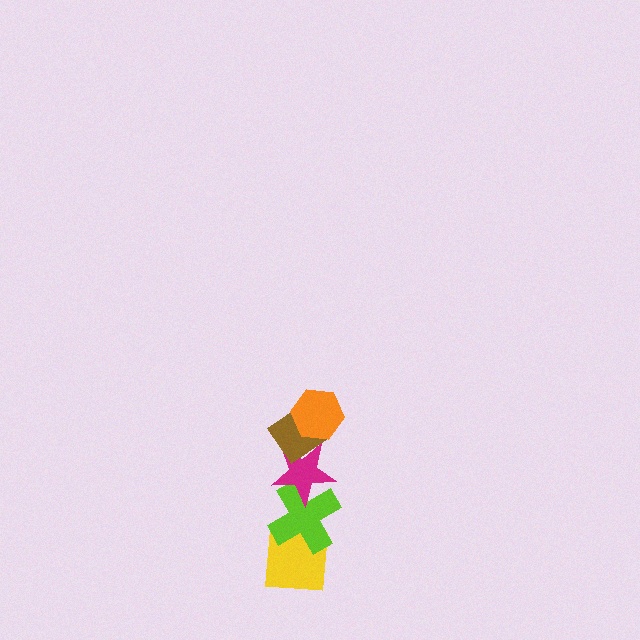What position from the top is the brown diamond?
The brown diamond is 2nd from the top.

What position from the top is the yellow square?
The yellow square is 5th from the top.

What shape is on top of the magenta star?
The brown diamond is on top of the magenta star.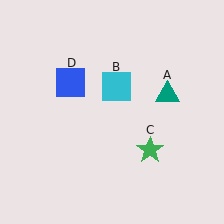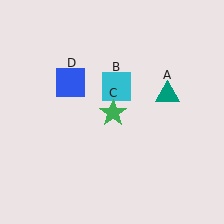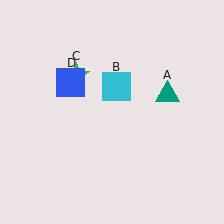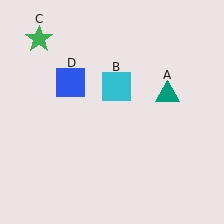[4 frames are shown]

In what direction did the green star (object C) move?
The green star (object C) moved up and to the left.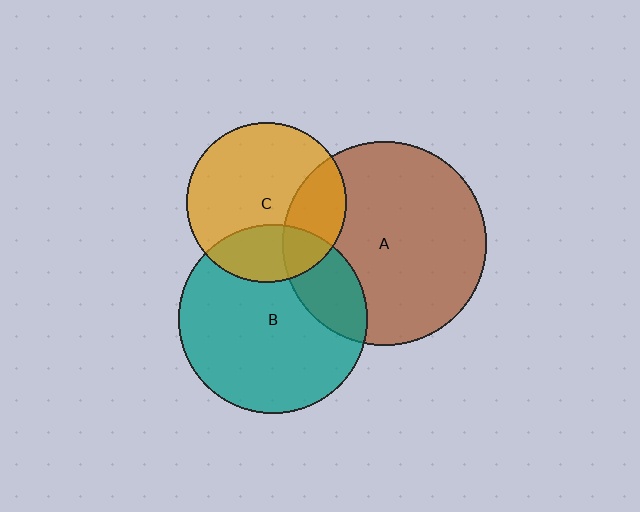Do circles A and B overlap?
Yes.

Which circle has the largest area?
Circle A (brown).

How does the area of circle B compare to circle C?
Approximately 1.4 times.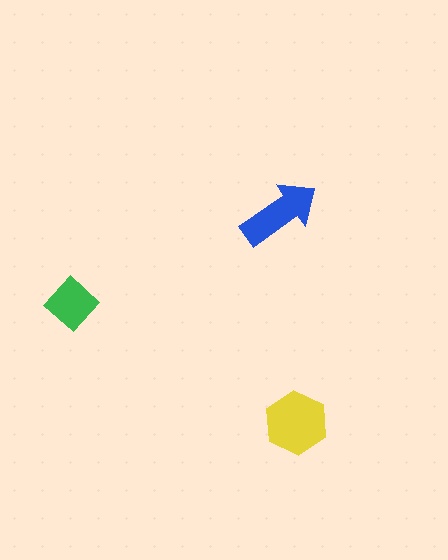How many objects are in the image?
There are 3 objects in the image.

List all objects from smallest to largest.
The green diamond, the blue arrow, the yellow hexagon.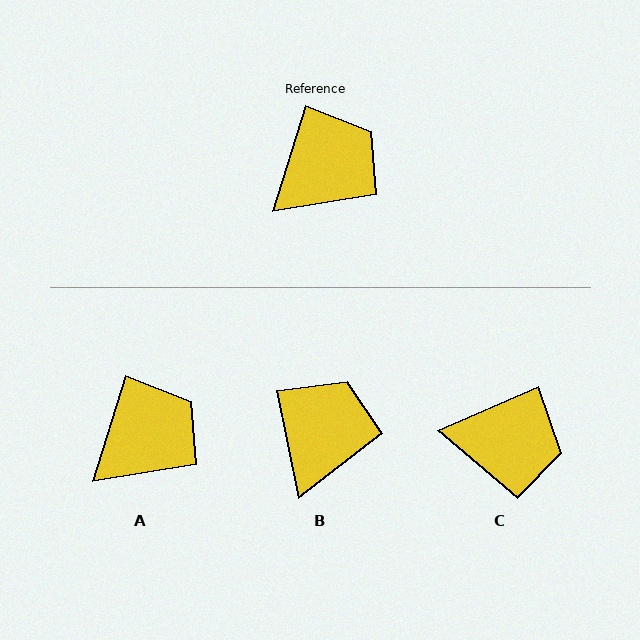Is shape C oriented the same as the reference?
No, it is off by about 49 degrees.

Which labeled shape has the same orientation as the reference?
A.